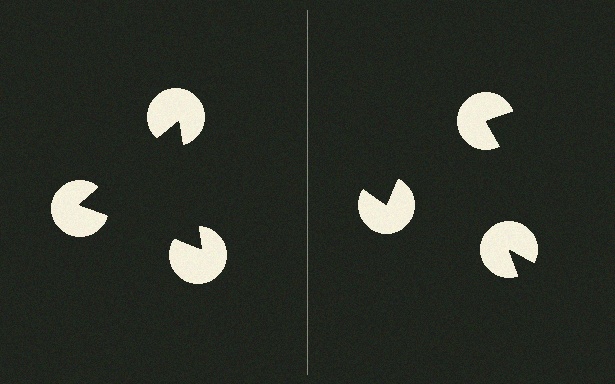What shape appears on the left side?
An illusory triangle.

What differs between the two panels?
The pac-man discs are positioned identically on both sides; only the wedge orientations differ. On the left they align to a triangle; on the right they are misaligned.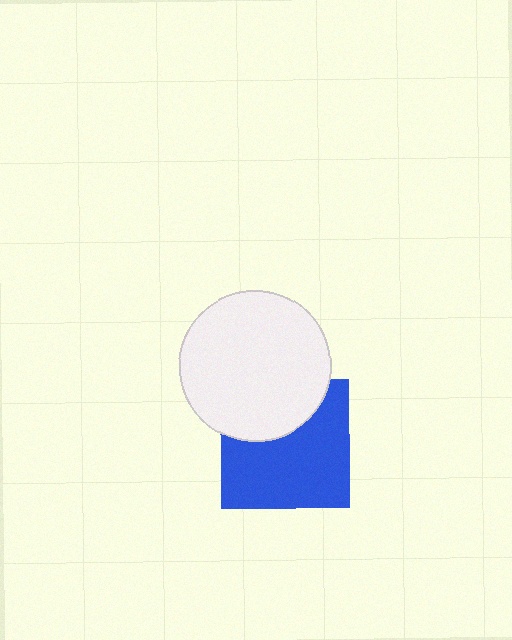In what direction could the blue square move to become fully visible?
The blue square could move down. That would shift it out from behind the white circle entirely.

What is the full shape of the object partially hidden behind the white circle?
The partially hidden object is a blue square.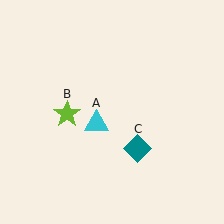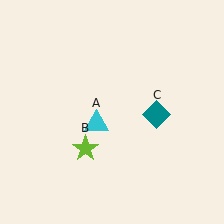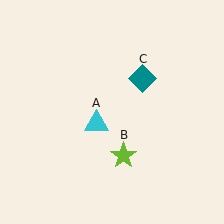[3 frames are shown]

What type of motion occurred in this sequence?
The lime star (object B), teal diamond (object C) rotated counterclockwise around the center of the scene.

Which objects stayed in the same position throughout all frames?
Cyan triangle (object A) remained stationary.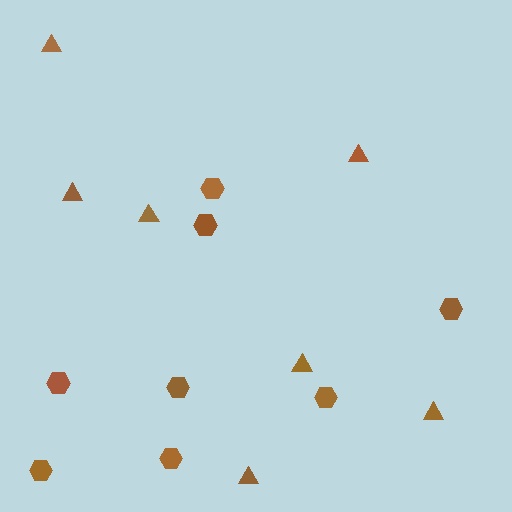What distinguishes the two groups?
There are 2 groups: one group of hexagons (8) and one group of triangles (7).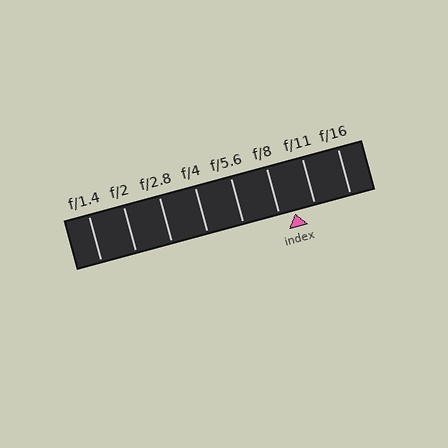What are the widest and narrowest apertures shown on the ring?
The widest aperture shown is f/1.4 and the narrowest is f/16.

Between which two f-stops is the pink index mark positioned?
The index mark is between f/8 and f/11.